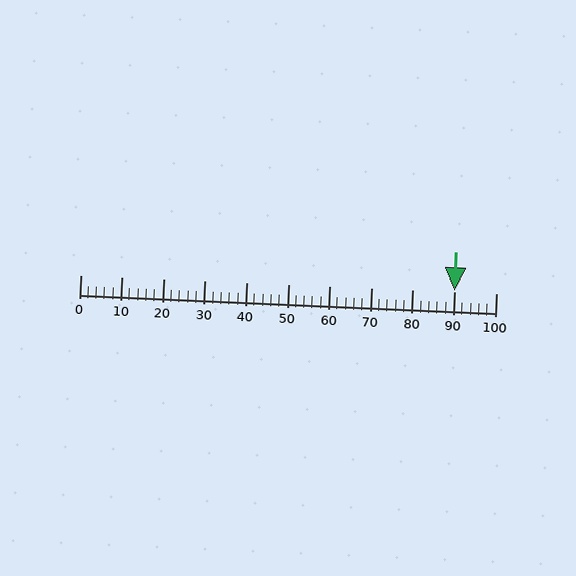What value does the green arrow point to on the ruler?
The green arrow points to approximately 90.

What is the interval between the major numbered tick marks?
The major tick marks are spaced 10 units apart.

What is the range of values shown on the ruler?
The ruler shows values from 0 to 100.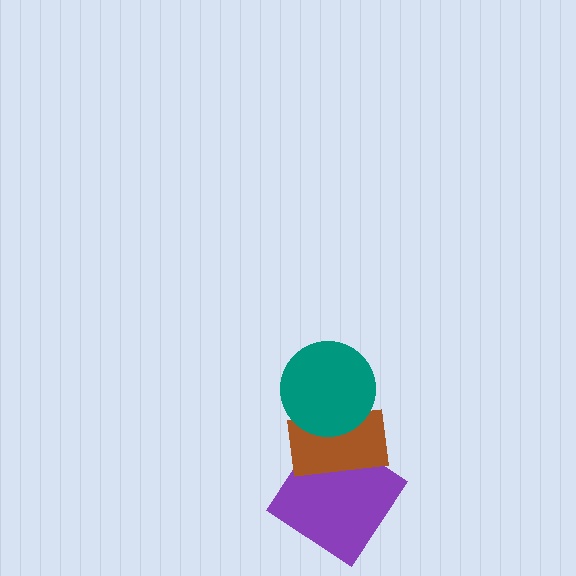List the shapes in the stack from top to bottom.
From top to bottom: the teal circle, the brown rectangle, the purple diamond.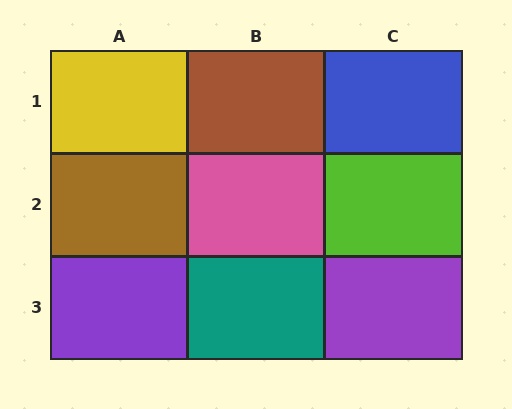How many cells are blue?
1 cell is blue.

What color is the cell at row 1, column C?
Blue.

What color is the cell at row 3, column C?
Purple.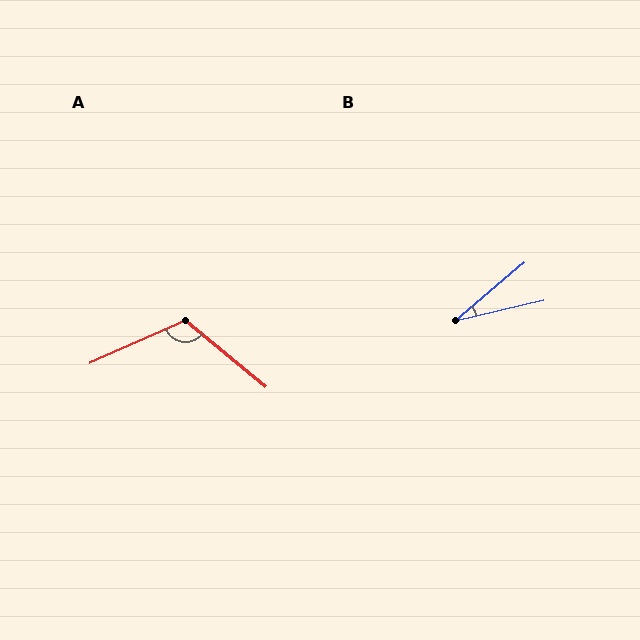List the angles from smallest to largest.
B (27°), A (117°).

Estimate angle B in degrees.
Approximately 27 degrees.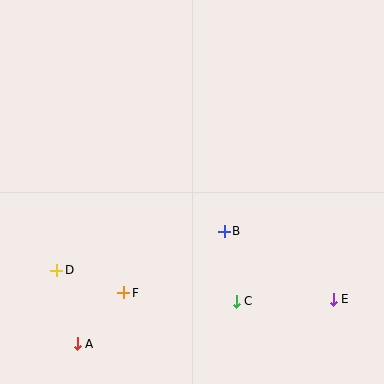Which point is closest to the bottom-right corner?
Point E is closest to the bottom-right corner.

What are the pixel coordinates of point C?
Point C is at (236, 301).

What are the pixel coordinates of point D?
Point D is at (57, 270).